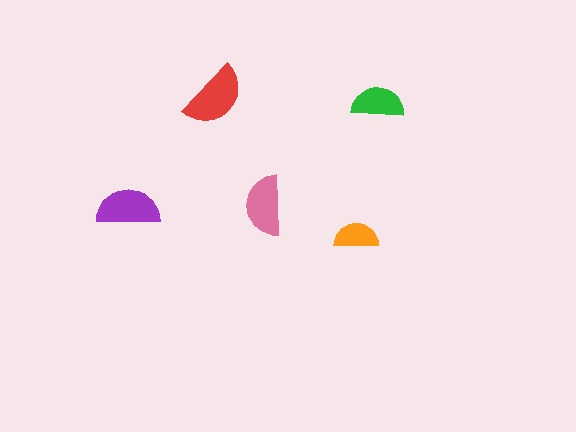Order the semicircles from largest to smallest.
the red one, the purple one, the pink one, the green one, the orange one.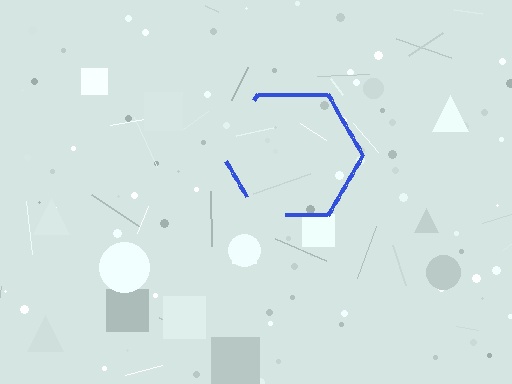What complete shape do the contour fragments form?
The contour fragments form a hexagon.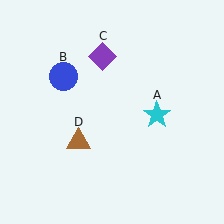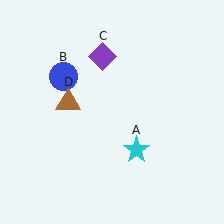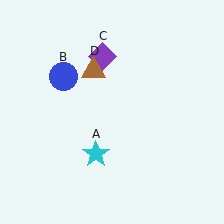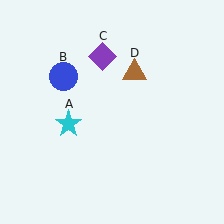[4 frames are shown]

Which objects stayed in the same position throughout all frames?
Blue circle (object B) and purple diamond (object C) remained stationary.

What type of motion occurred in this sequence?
The cyan star (object A), brown triangle (object D) rotated clockwise around the center of the scene.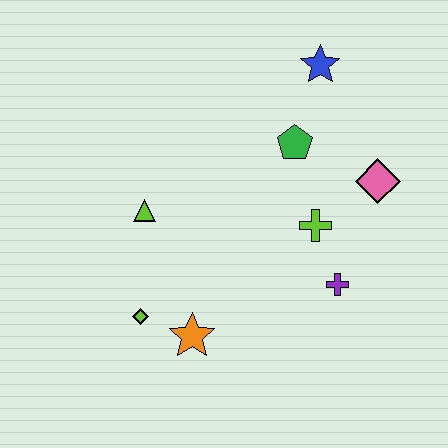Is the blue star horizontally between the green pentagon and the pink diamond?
Yes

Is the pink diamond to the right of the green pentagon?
Yes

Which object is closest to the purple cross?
The lime cross is closest to the purple cross.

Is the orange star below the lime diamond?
Yes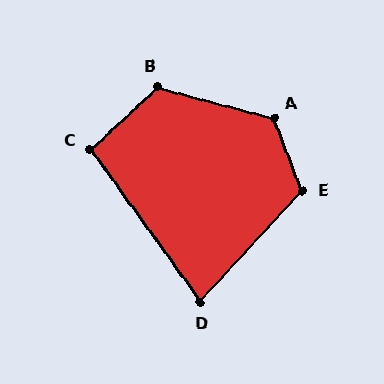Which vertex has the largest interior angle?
A, at approximately 126 degrees.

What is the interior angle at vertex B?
Approximately 122 degrees (obtuse).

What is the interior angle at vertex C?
Approximately 97 degrees (obtuse).